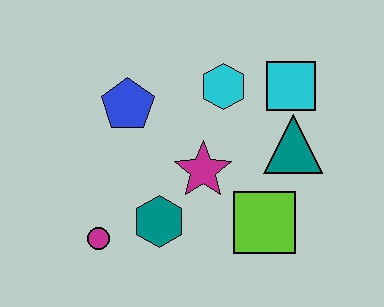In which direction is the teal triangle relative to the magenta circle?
The teal triangle is to the right of the magenta circle.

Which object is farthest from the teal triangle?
The magenta circle is farthest from the teal triangle.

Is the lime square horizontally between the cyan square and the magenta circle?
Yes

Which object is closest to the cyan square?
The teal triangle is closest to the cyan square.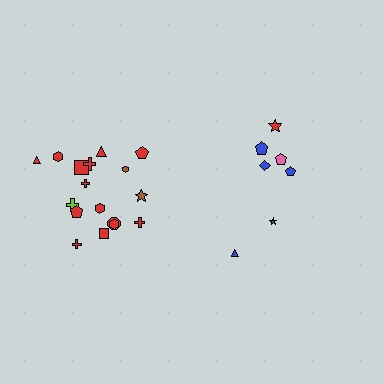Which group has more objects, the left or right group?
The left group.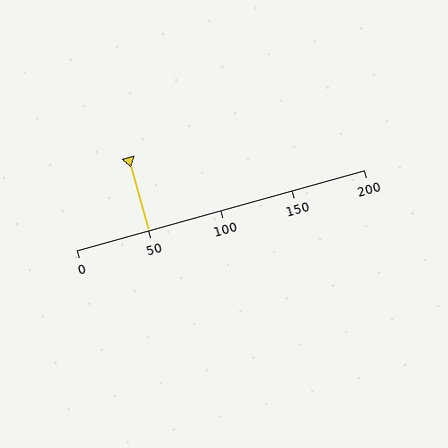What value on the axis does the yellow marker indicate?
The marker indicates approximately 50.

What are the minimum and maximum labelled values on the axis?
The axis runs from 0 to 200.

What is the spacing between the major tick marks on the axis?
The major ticks are spaced 50 apart.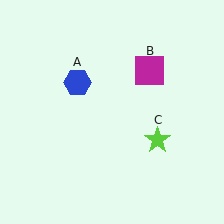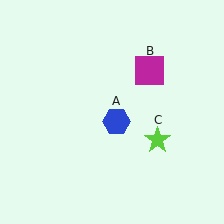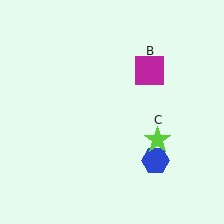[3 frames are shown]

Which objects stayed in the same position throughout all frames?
Magenta square (object B) and lime star (object C) remained stationary.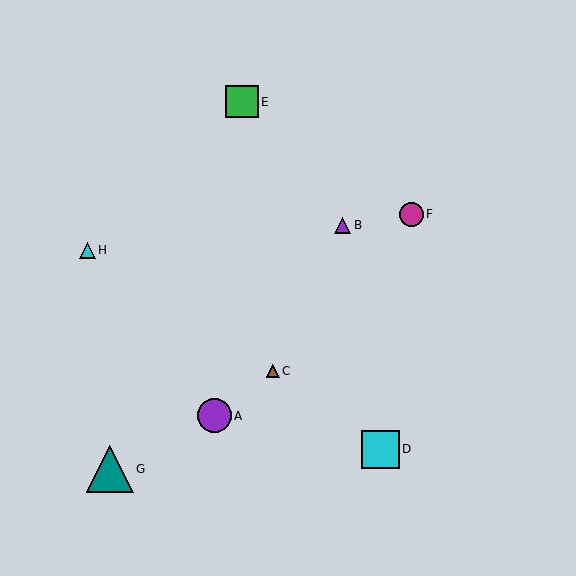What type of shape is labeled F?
Shape F is a magenta circle.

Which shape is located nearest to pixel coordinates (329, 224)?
The purple triangle (labeled B) at (343, 225) is nearest to that location.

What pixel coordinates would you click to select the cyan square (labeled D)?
Click at (380, 449) to select the cyan square D.